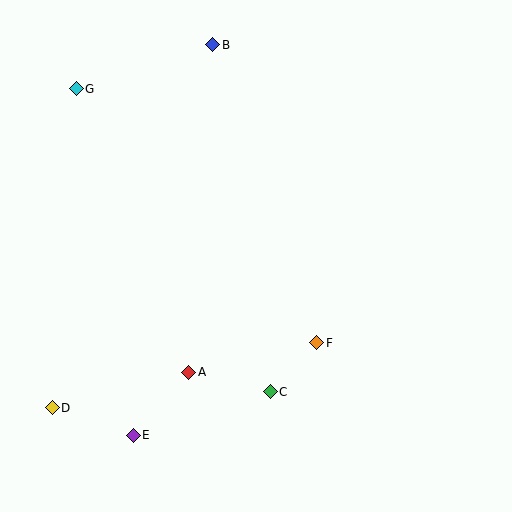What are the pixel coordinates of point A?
Point A is at (188, 372).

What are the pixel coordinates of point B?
Point B is at (213, 45).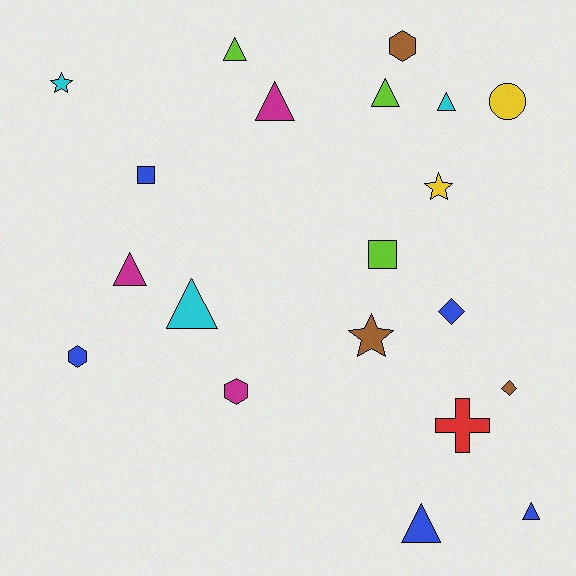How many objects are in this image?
There are 20 objects.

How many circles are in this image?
There is 1 circle.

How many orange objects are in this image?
There are no orange objects.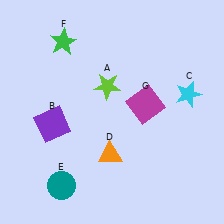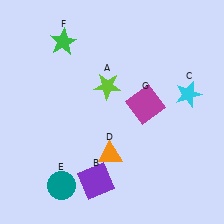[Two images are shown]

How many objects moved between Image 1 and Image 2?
1 object moved between the two images.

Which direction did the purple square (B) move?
The purple square (B) moved down.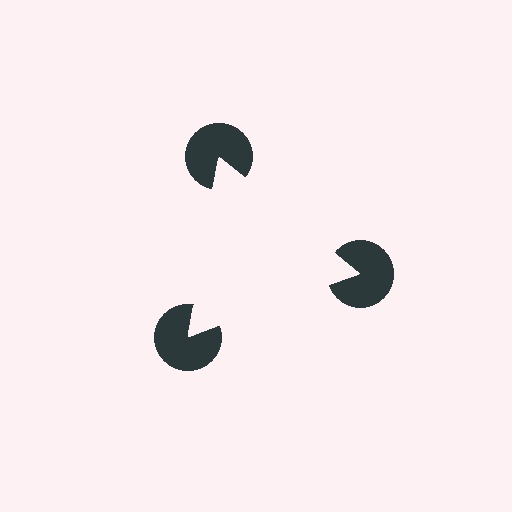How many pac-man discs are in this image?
There are 3 — one at each vertex of the illusory triangle.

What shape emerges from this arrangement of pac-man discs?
An illusory triangle — its edges are inferred from the aligned wedge cuts in the pac-man discs, not physically drawn.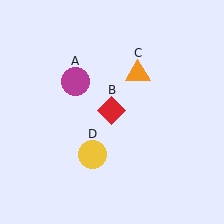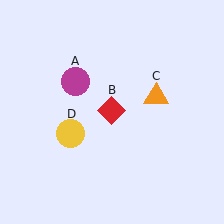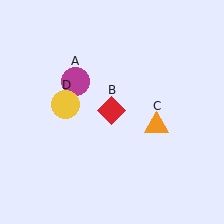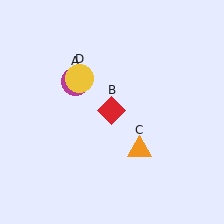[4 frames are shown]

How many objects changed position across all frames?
2 objects changed position: orange triangle (object C), yellow circle (object D).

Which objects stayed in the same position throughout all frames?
Magenta circle (object A) and red diamond (object B) remained stationary.